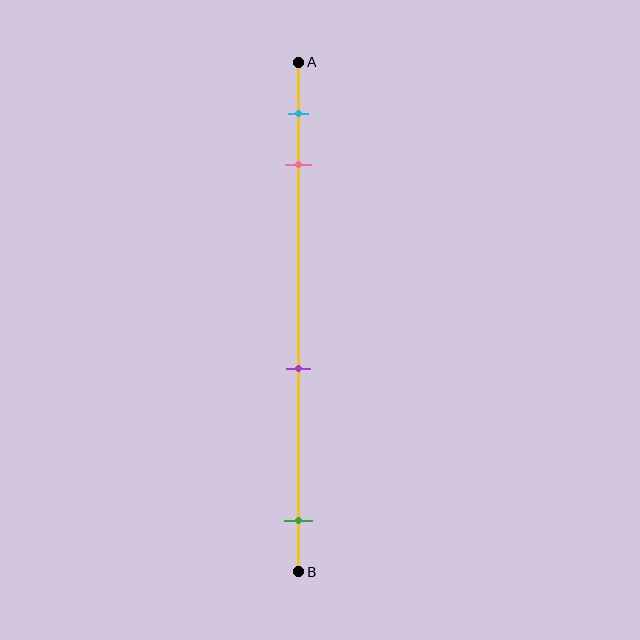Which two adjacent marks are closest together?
The cyan and pink marks are the closest adjacent pair.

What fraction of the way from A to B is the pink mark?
The pink mark is approximately 20% (0.2) of the way from A to B.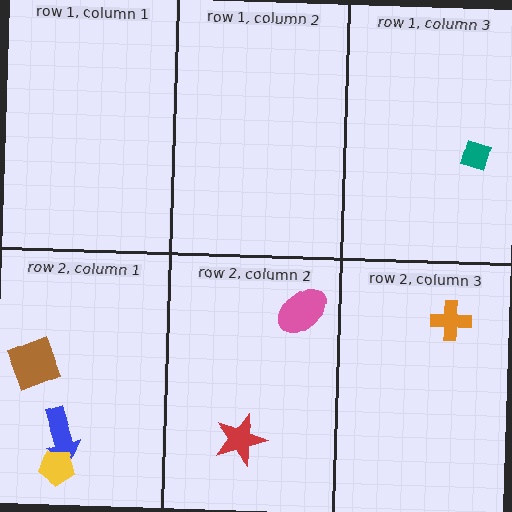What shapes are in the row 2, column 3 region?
The orange cross.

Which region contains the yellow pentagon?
The row 2, column 1 region.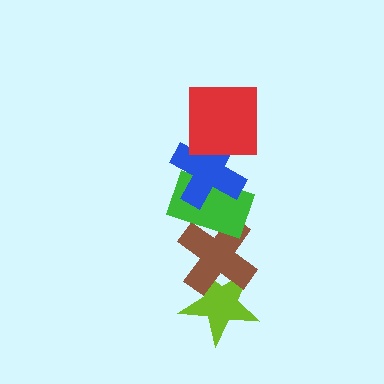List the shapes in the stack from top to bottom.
From top to bottom: the red square, the blue cross, the green rectangle, the brown cross, the lime star.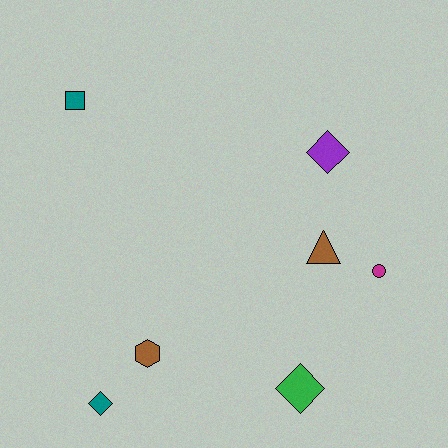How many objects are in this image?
There are 7 objects.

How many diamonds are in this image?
There are 3 diamonds.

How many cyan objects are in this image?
There are no cyan objects.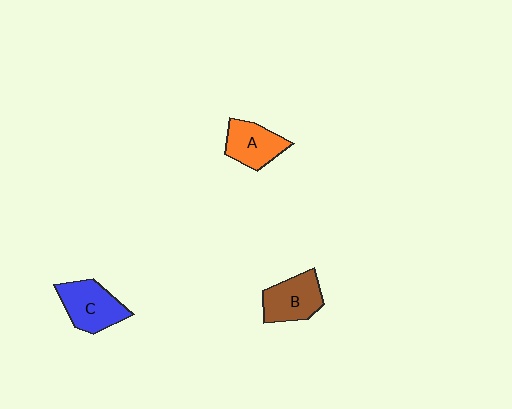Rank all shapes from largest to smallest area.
From largest to smallest: C (blue), B (brown), A (orange).